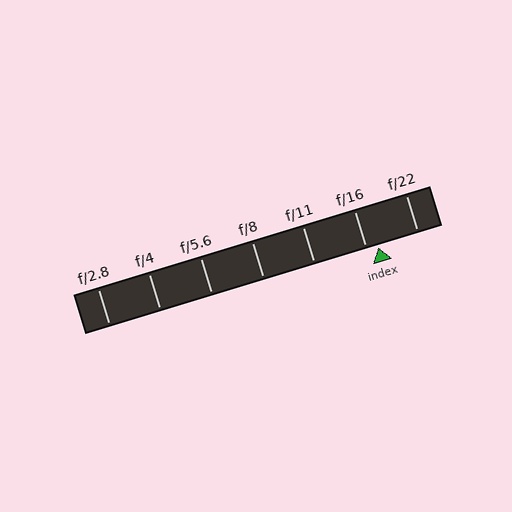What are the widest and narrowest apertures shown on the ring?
The widest aperture shown is f/2.8 and the narrowest is f/22.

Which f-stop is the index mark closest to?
The index mark is closest to f/16.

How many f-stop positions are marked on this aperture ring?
There are 7 f-stop positions marked.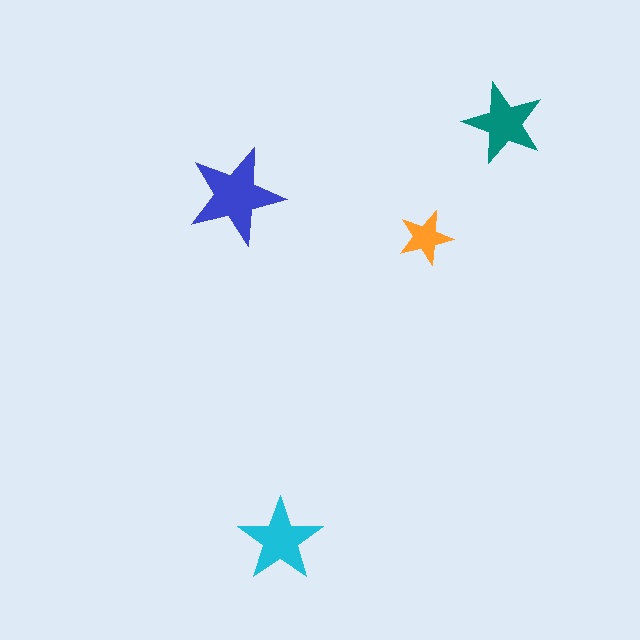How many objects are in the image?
There are 4 objects in the image.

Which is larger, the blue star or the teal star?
The blue one.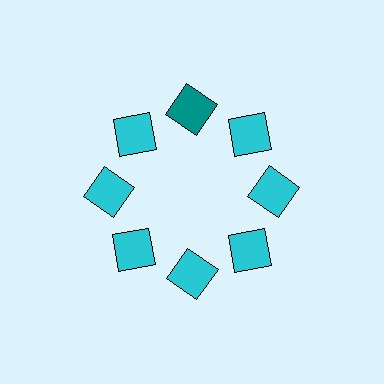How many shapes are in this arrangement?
There are 8 shapes arranged in a ring pattern.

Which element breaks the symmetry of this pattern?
The teal square at roughly the 12 o'clock position breaks the symmetry. All other shapes are cyan squares.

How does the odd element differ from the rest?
It has a different color: teal instead of cyan.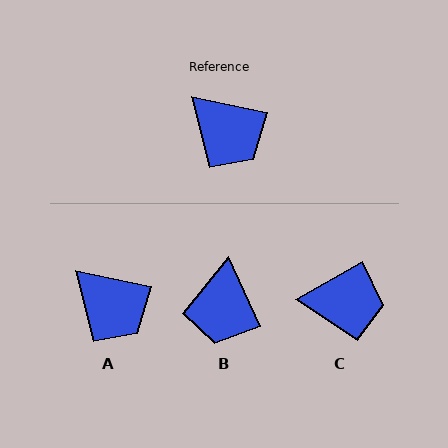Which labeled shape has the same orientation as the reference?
A.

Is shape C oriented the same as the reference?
No, it is off by about 42 degrees.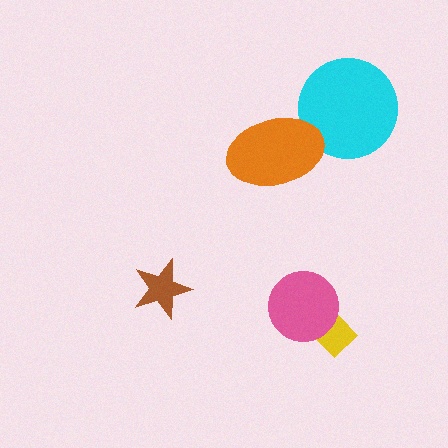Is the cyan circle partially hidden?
Yes, it is partially covered by another shape.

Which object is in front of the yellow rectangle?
The pink circle is in front of the yellow rectangle.